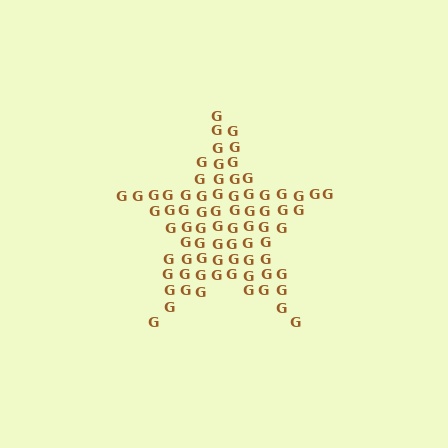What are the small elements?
The small elements are letter G's.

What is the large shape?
The large shape is a star.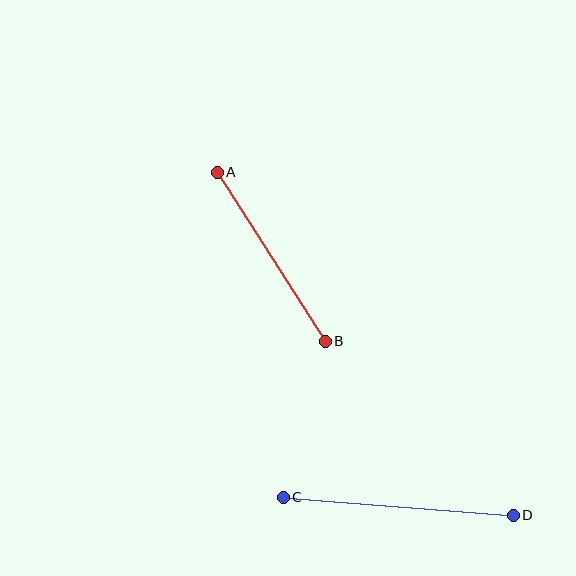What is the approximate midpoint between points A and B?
The midpoint is at approximately (271, 257) pixels.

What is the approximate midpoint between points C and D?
The midpoint is at approximately (398, 506) pixels.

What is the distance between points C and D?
The distance is approximately 231 pixels.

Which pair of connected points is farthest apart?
Points C and D are farthest apart.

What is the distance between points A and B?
The distance is approximately 201 pixels.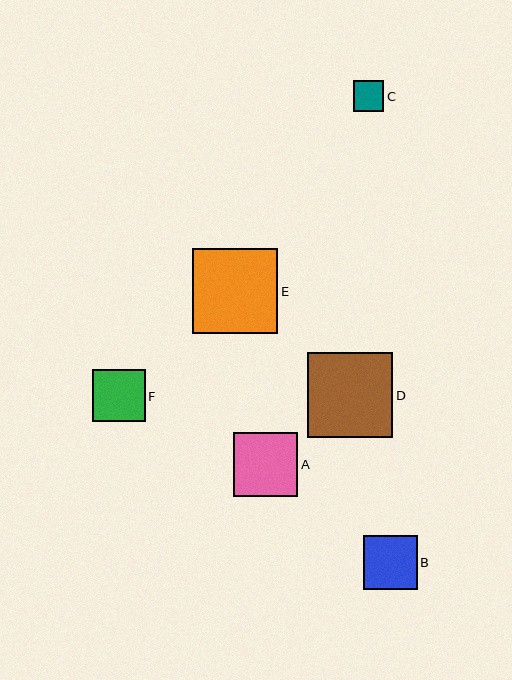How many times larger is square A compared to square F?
Square A is approximately 1.2 times the size of square F.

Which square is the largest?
Square D is the largest with a size of approximately 85 pixels.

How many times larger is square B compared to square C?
Square B is approximately 1.8 times the size of square C.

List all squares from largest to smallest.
From largest to smallest: D, E, A, B, F, C.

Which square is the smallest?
Square C is the smallest with a size of approximately 30 pixels.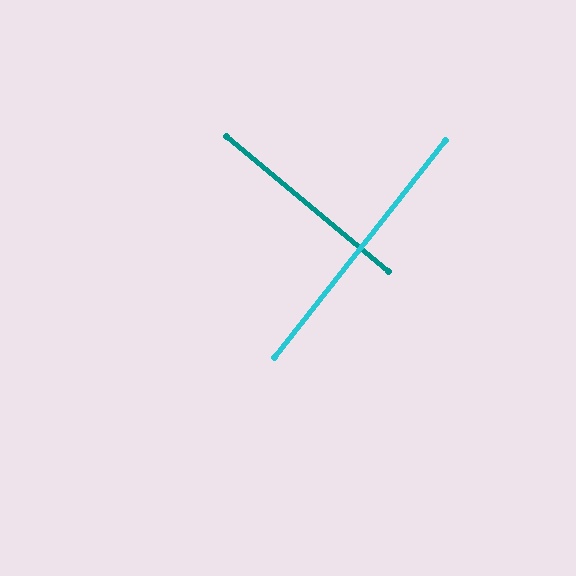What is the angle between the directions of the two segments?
Approximately 88 degrees.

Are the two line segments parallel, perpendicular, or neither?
Perpendicular — they meet at approximately 88°.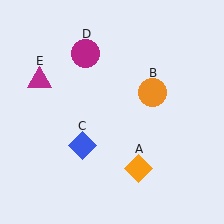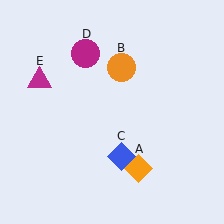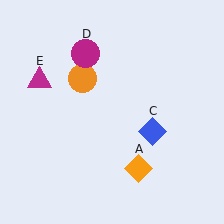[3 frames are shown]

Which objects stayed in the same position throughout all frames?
Orange diamond (object A) and magenta circle (object D) and magenta triangle (object E) remained stationary.